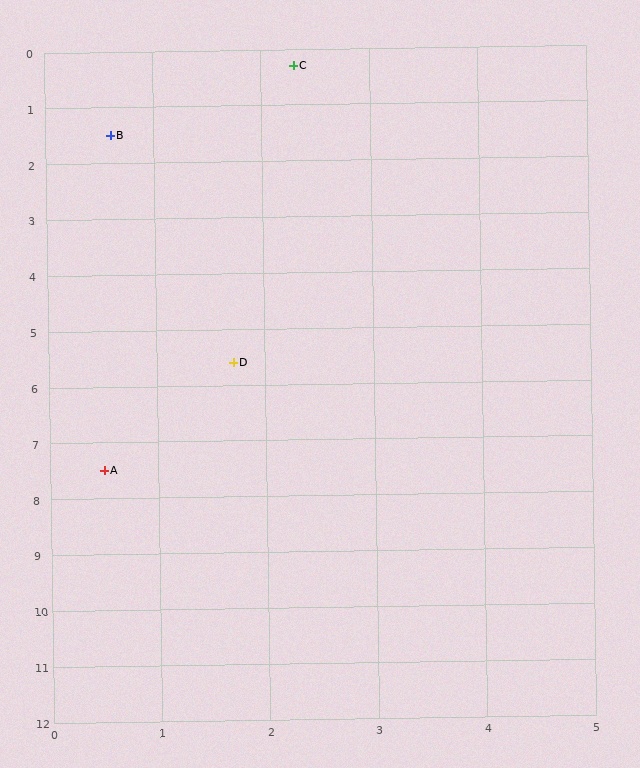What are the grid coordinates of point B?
Point B is at approximately (0.6, 1.5).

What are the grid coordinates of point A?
Point A is at approximately (0.5, 7.5).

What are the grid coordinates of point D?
Point D is at approximately (1.7, 5.6).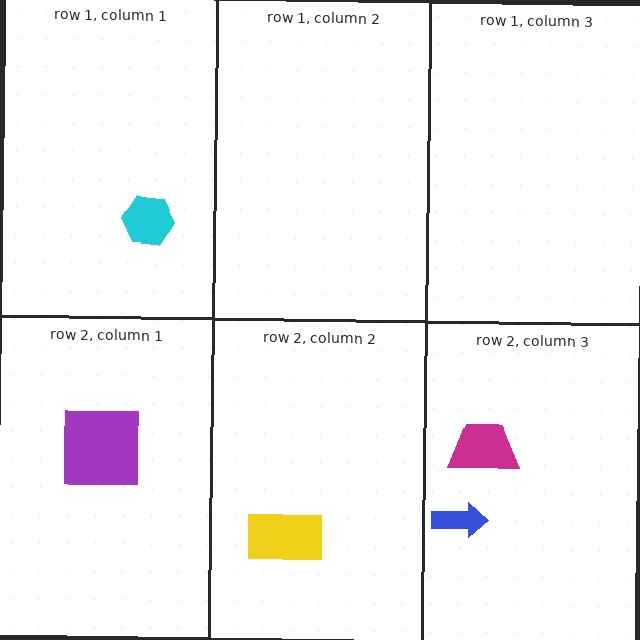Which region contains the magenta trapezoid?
The row 2, column 3 region.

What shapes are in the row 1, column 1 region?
The cyan hexagon.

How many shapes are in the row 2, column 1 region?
1.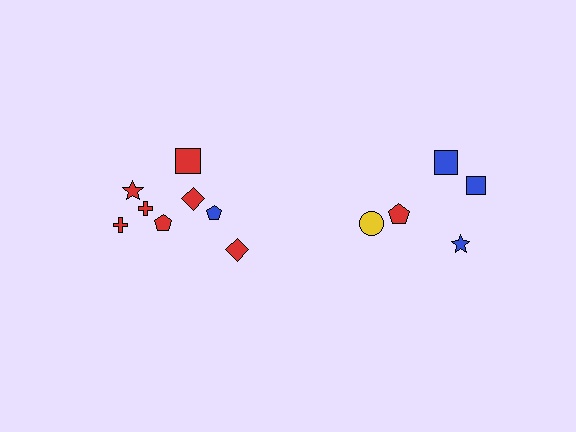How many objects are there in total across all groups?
There are 13 objects.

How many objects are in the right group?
There are 5 objects.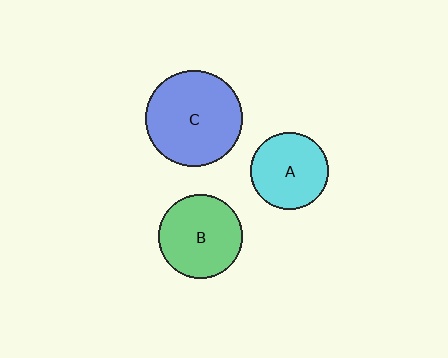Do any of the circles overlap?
No, none of the circles overlap.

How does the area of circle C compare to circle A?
Approximately 1.6 times.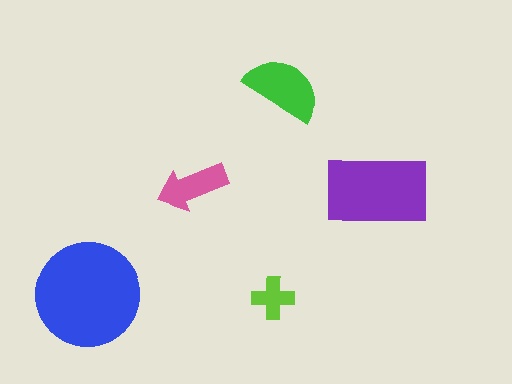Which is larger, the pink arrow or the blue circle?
The blue circle.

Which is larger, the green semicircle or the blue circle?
The blue circle.